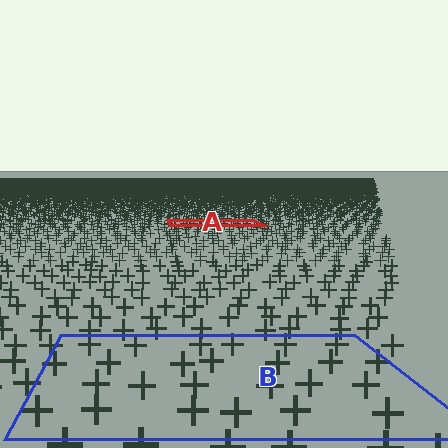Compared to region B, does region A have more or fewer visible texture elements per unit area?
Region A has more texture elements per unit area — they are packed more densely because it is farther away.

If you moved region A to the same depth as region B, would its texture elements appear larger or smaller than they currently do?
They would appear larger. At a closer depth, the same texture elements are projected at a bigger on-screen size.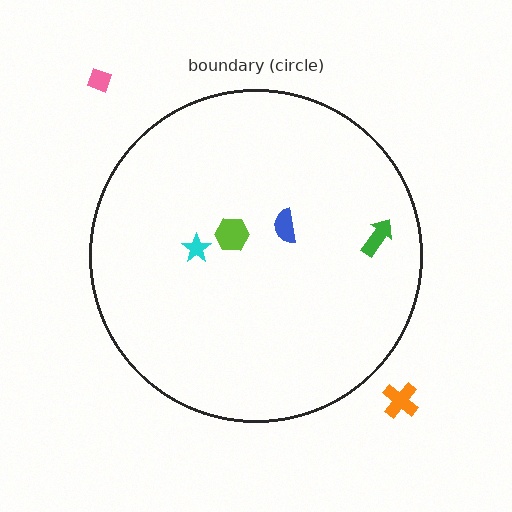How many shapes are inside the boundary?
4 inside, 2 outside.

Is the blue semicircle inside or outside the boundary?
Inside.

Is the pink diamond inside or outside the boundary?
Outside.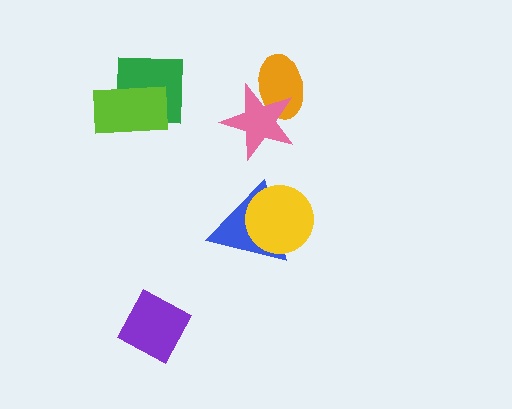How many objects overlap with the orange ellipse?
1 object overlaps with the orange ellipse.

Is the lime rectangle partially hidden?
No, no other shape covers it.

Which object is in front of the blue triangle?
The yellow circle is in front of the blue triangle.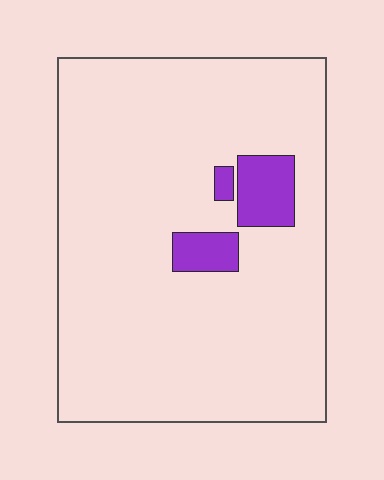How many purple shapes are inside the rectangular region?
3.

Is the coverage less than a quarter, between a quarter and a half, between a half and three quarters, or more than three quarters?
Less than a quarter.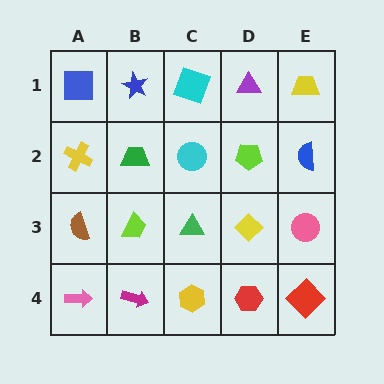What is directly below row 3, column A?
A pink arrow.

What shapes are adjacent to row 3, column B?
A green trapezoid (row 2, column B), a magenta arrow (row 4, column B), a brown semicircle (row 3, column A), a green triangle (row 3, column C).